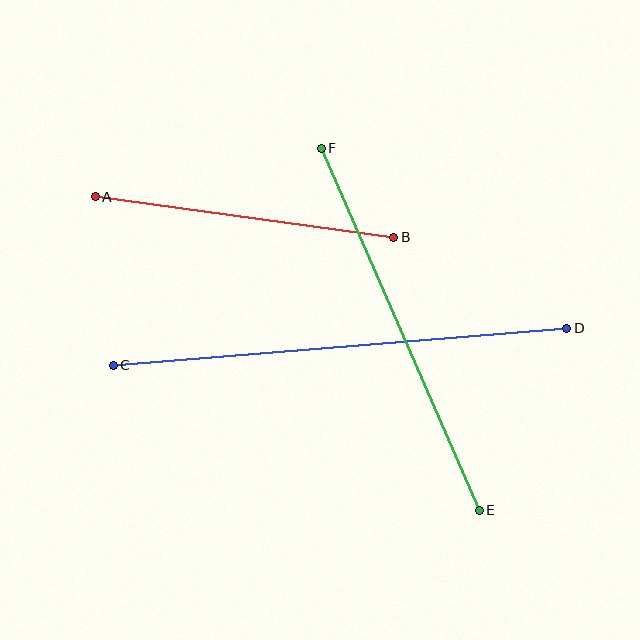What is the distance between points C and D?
The distance is approximately 455 pixels.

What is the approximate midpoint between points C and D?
The midpoint is at approximately (340, 347) pixels.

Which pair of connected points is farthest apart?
Points C and D are farthest apart.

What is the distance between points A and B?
The distance is approximately 301 pixels.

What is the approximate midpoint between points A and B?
The midpoint is at approximately (245, 217) pixels.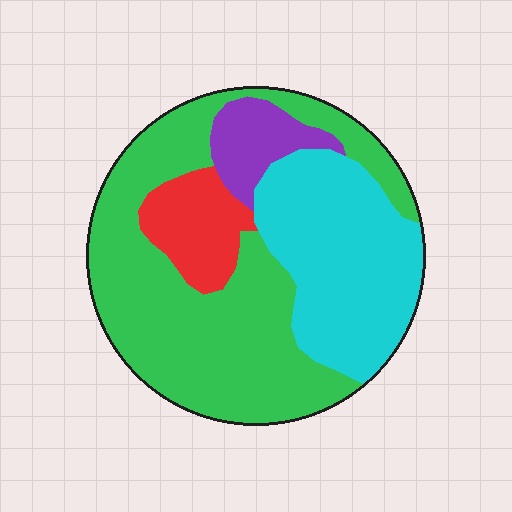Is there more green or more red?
Green.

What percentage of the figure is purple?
Purple covers about 10% of the figure.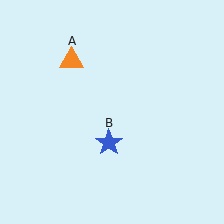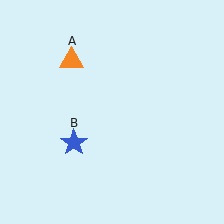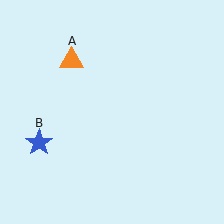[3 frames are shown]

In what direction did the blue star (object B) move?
The blue star (object B) moved left.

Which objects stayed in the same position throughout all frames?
Orange triangle (object A) remained stationary.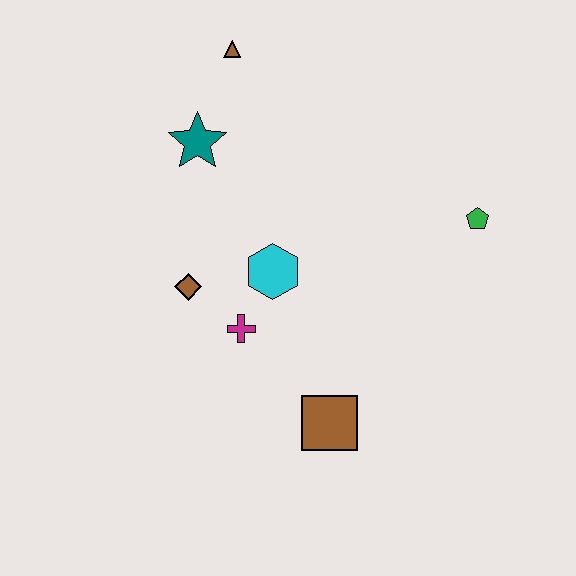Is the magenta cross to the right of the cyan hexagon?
No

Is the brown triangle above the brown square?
Yes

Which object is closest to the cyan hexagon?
The magenta cross is closest to the cyan hexagon.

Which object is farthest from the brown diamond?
The green pentagon is farthest from the brown diamond.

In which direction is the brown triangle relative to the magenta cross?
The brown triangle is above the magenta cross.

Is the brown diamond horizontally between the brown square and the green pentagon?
No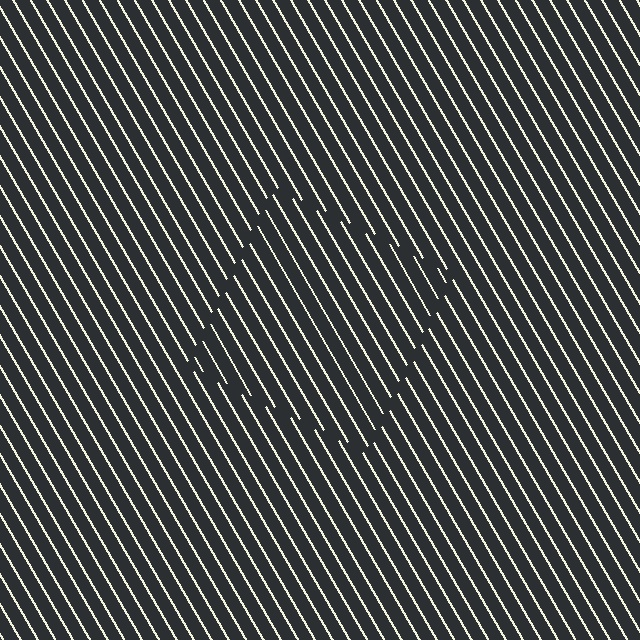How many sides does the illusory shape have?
4 sides — the line-ends trace a square.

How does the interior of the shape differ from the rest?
The interior of the shape contains the same grating, shifted by half a period — the contour is defined by the phase discontinuity where line-ends from the inner and outer gratings abut.